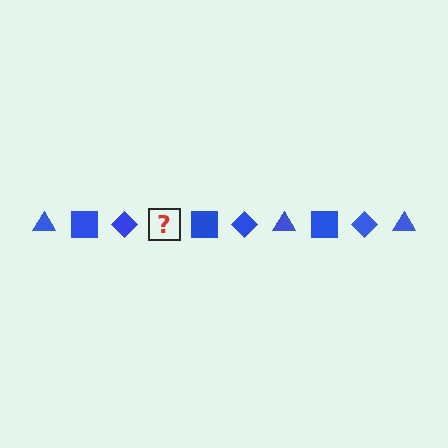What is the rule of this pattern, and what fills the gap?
The rule is that the pattern cycles through triangle, square, diamond shapes in blue. The gap should be filled with a blue triangle.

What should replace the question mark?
The question mark should be replaced with a blue triangle.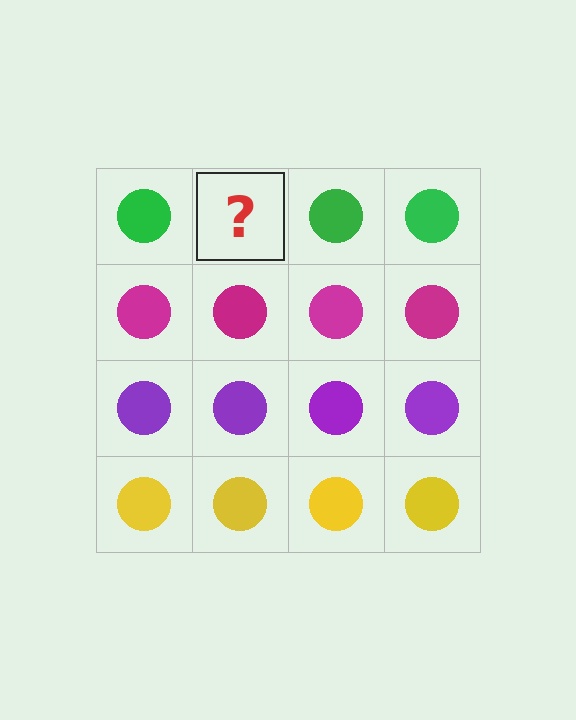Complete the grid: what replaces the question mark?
The question mark should be replaced with a green circle.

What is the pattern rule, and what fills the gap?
The rule is that each row has a consistent color. The gap should be filled with a green circle.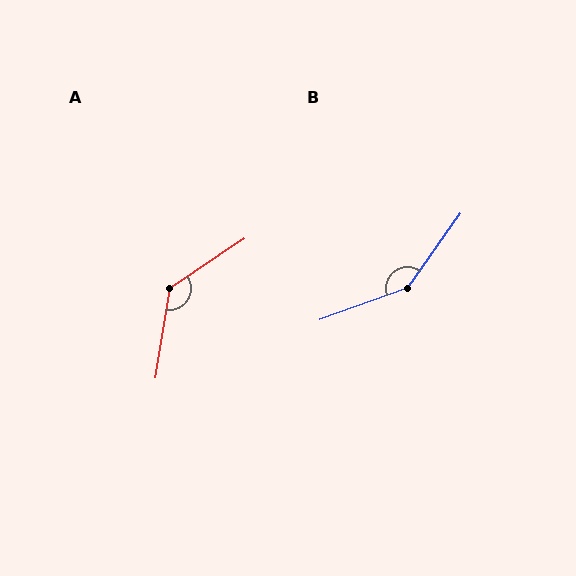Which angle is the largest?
B, at approximately 145 degrees.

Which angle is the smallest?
A, at approximately 133 degrees.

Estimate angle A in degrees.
Approximately 133 degrees.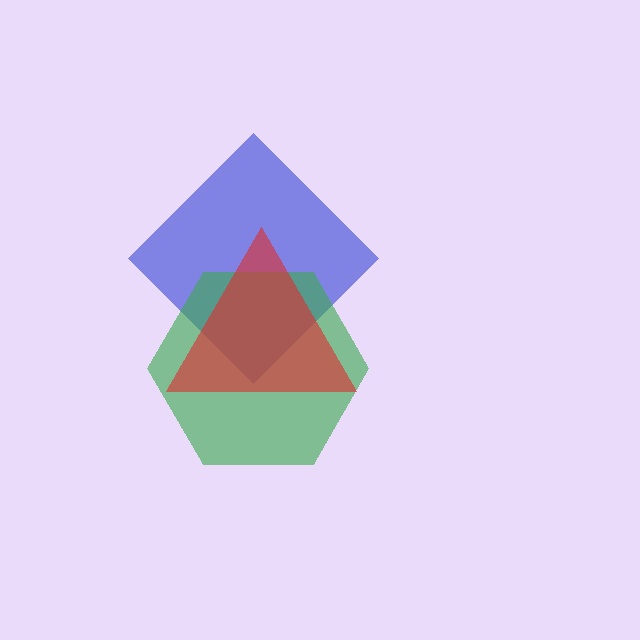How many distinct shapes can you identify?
There are 3 distinct shapes: a blue diamond, a green hexagon, a red triangle.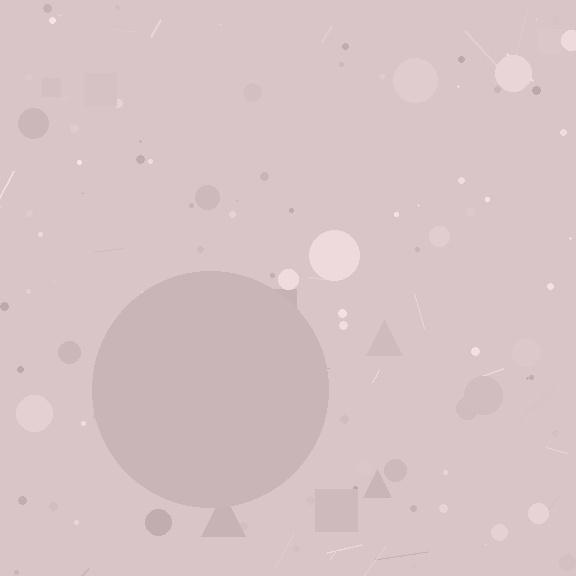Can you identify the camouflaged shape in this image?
The camouflaged shape is a circle.